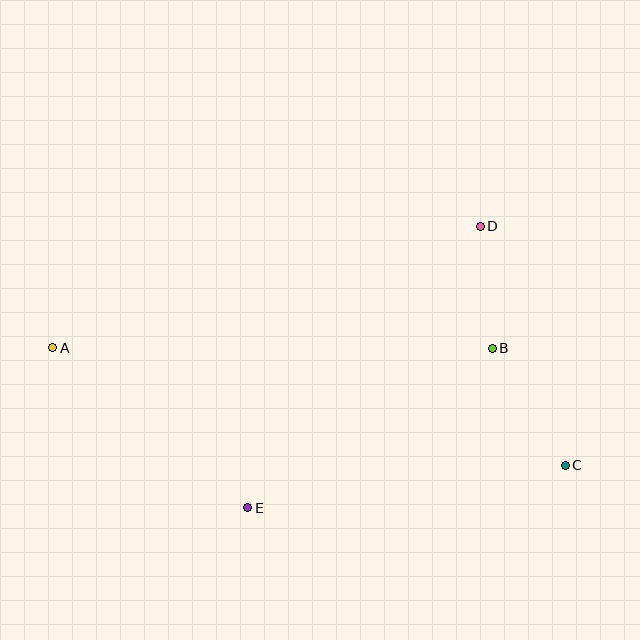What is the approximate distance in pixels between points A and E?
The distance between A and E is approximately 252 pixels.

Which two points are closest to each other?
Points B and D are closest to each other.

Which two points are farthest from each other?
Points A and C are farthest from each other.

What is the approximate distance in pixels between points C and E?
The distance between C and E is approximately 320 pixels.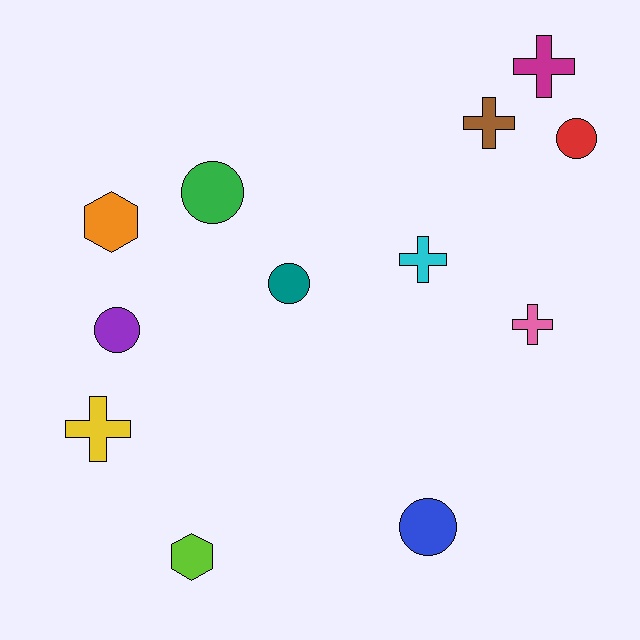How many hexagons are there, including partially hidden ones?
There are 2 hexagons.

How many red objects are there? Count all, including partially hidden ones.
There is 1 red object.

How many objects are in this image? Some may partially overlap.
There are 12 objects.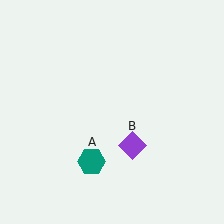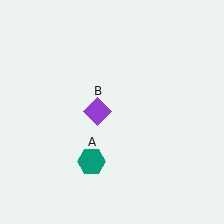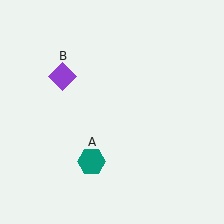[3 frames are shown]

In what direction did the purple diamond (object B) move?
The purple diamond (object B) moved up and to the left.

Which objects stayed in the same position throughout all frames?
Teal hexagon (object A) remained stationary.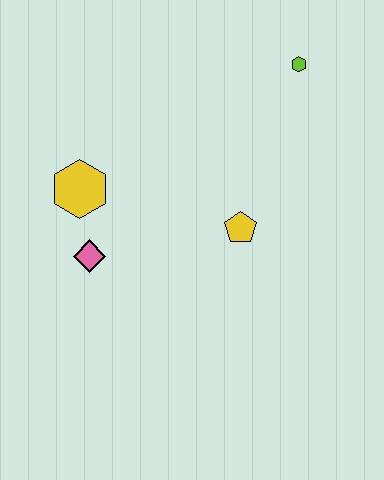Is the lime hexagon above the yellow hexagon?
Yes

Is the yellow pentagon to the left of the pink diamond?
No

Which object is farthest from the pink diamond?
The lime hexagon is farthest from the pink diamond.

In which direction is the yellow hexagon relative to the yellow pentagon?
The yellow hexagon is to the left of the yellow pentagon.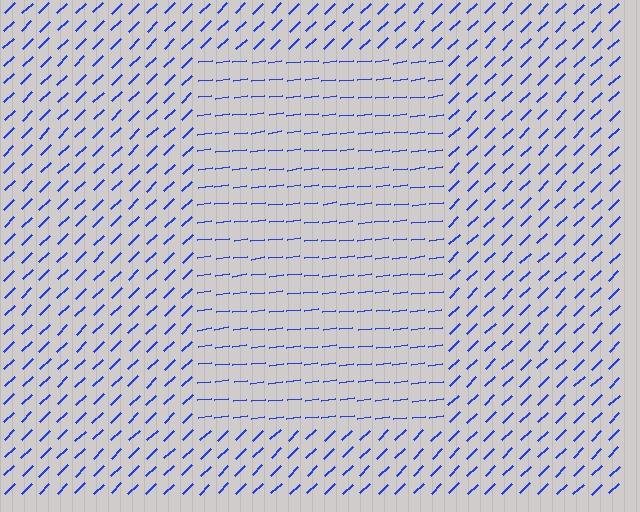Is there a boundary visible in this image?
Yes, there is a texture boundary formed by a change in line orientation.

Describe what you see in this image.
The image is filled with small blue line segments. A rectangle region in the image has lines oriented differently from the surrounding lines, creating a visible texture boundary.